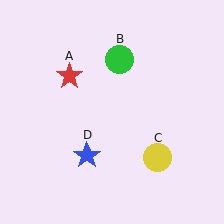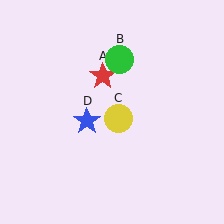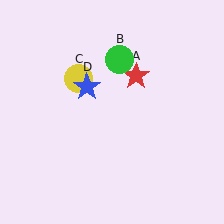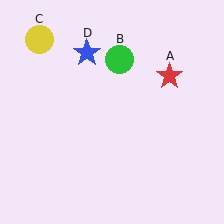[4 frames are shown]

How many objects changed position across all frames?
3 objects changed position: red star (object A), yellow circle (object C), blue star (object D).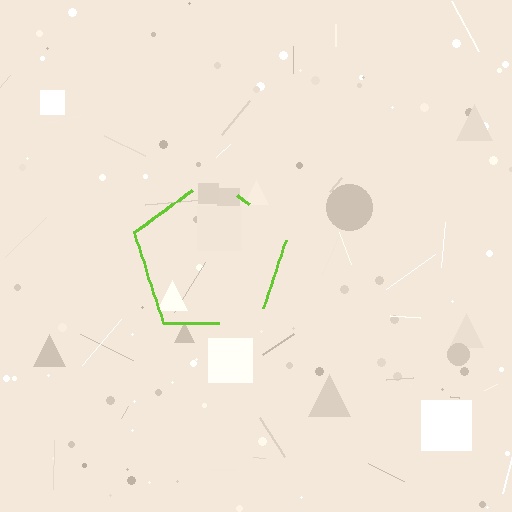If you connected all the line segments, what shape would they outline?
They would outline a pentagon.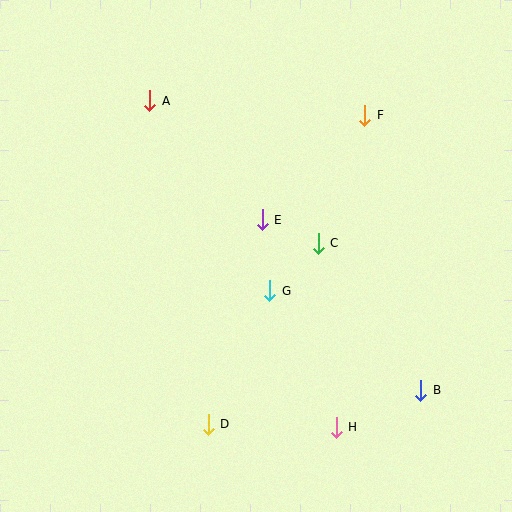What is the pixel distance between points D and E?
The distance between D and E is 212 pixels.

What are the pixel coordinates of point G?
Point G is at (270, 291).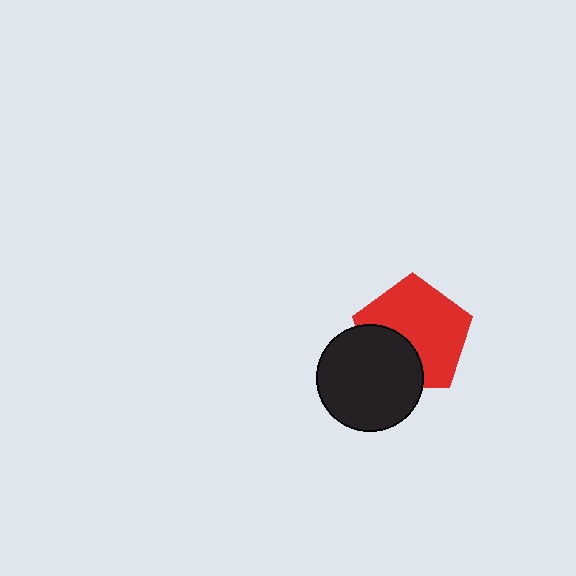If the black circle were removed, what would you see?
You would see the complete red pentagon.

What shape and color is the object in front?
The object in front is a black circle.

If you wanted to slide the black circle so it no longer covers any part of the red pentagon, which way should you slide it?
Slide it toward the lower-left — that is the most direct way to separate the two shapes.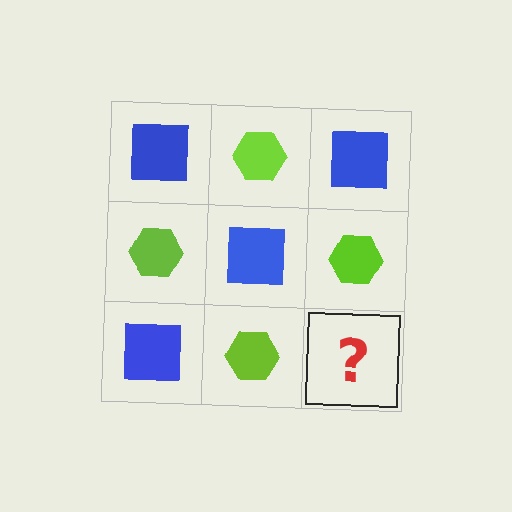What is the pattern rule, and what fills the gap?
The rule is that it alternates blue square and lime hexagon in a checkerboard pattern. The gap should be filled with a blue square.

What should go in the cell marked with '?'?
The missing cell should contain a blue square.